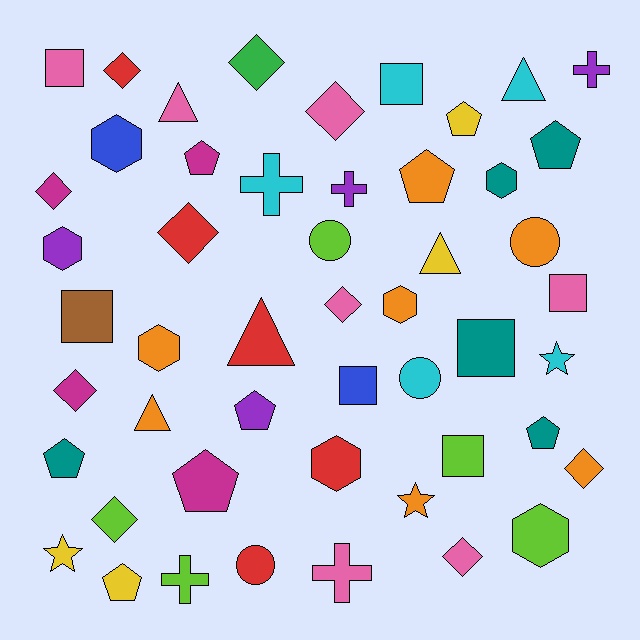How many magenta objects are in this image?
There are 4 magenta objects.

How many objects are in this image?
There are 50 objects.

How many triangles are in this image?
There are 5 triangles.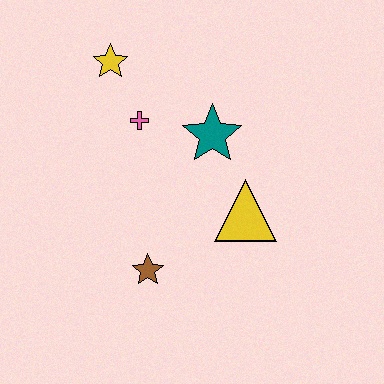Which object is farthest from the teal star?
The brown star is farthest from the teal star.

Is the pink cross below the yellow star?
Yes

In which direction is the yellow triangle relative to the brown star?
The yellow triangle is to the right of the brown star.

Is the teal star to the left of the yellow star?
No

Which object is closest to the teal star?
The pink cross is closest to the teal star.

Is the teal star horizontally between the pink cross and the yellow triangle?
Yes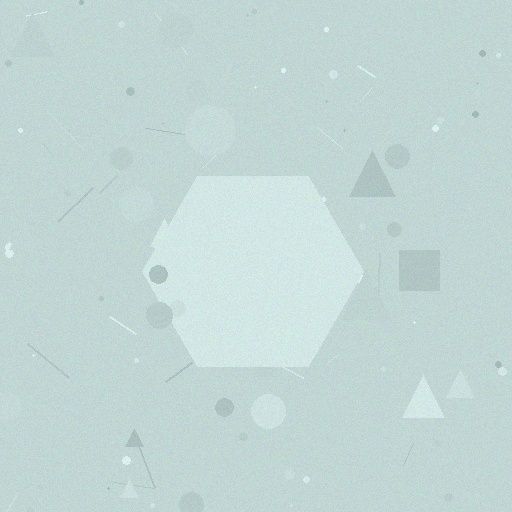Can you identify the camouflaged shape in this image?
The camouflaged shape is a hexagon.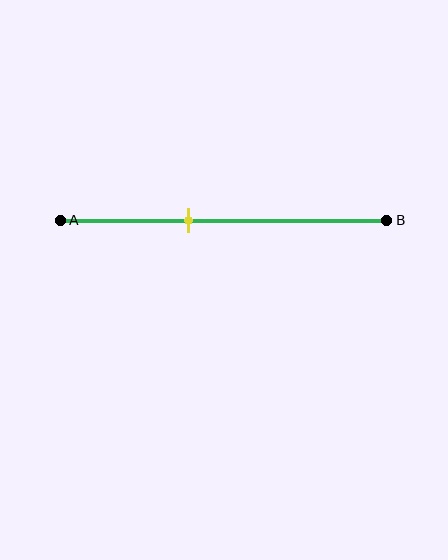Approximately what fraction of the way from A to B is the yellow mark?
The yellow mark is approximately 40% of the way from A to B.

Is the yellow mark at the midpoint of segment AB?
No, the mark is at about 40% from A, not at the 50% midpoint.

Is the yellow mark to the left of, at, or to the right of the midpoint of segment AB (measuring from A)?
The yellow mark is to the left of the midpoint of segment AB.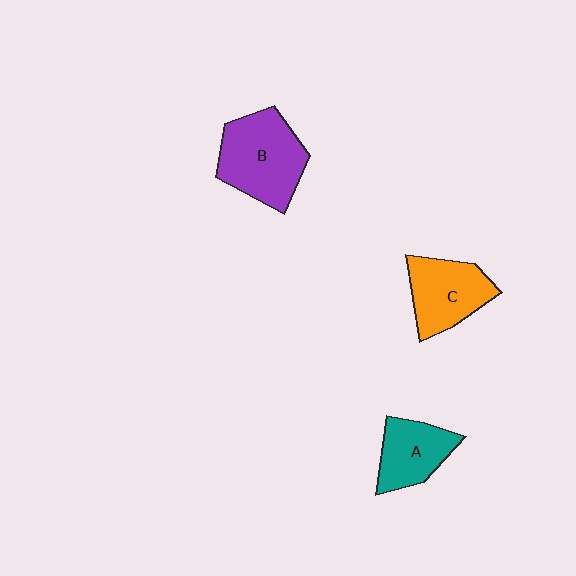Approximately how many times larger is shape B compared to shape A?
Approximately 1.5 times.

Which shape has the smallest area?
Shape A (teal).